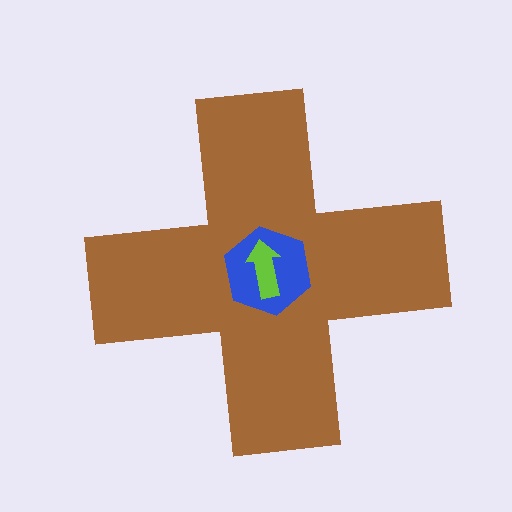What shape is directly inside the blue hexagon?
The lime arrow.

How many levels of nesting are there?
3.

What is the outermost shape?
The brown cross.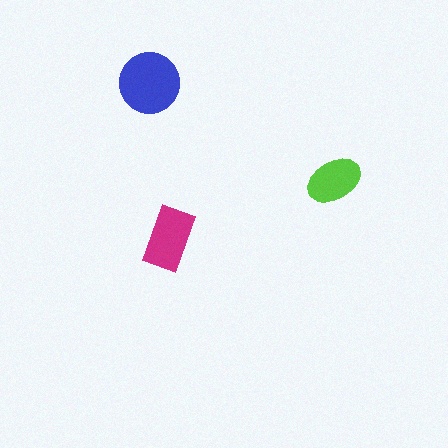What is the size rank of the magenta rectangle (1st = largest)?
2nd.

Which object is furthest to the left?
The blue circle is leftmost.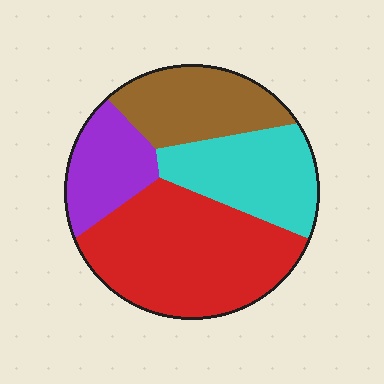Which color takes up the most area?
Red, at roughly 40%.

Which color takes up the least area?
Purple, at roughly 15%.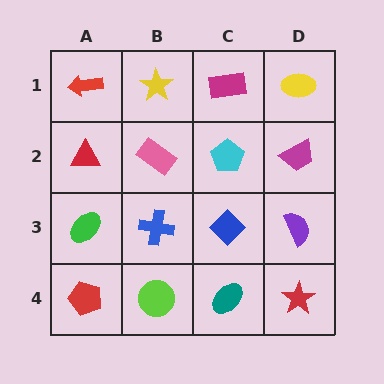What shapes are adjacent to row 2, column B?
A yellow star (row 1, column B), a blue cross (row 3, column B), a red triangle (row 2, column A), a cyan pentagon (row 2, column C).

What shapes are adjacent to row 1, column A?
A red triangle (row 2, column A), a yellow star (row 1, column B).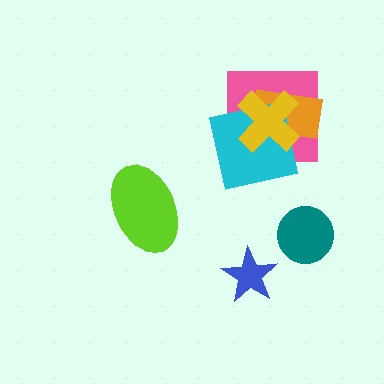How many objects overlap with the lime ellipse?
0 objects overlap with the lime ellipse.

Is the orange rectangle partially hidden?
Yes, it is partially covered by another shape.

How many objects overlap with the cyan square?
3 objects overlap with the cyan square.